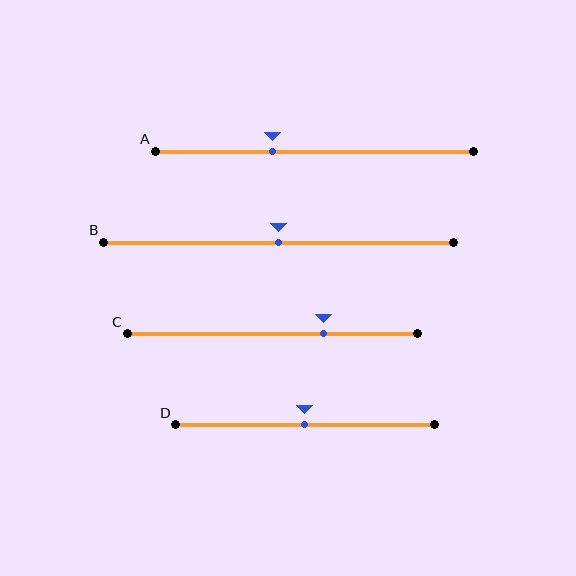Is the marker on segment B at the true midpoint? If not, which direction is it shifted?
Yes, the marker on segment B is at the true midpoint.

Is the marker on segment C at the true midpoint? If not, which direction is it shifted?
No, the marker on segment C is shifted to the right by about 18% of the segment length.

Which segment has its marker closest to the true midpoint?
Segment B has its marker closest to the true midpoint.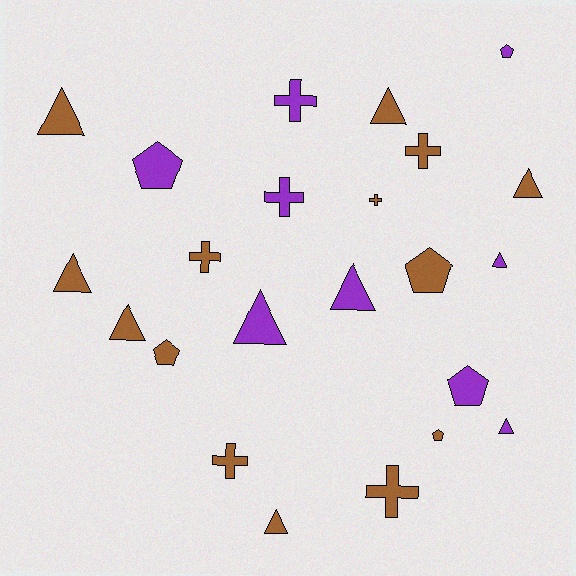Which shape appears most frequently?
Triangle, with 10 objects.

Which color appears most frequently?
Brown, with 14 objects.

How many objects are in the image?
There are 23 objects.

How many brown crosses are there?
There are 5 brown crosses.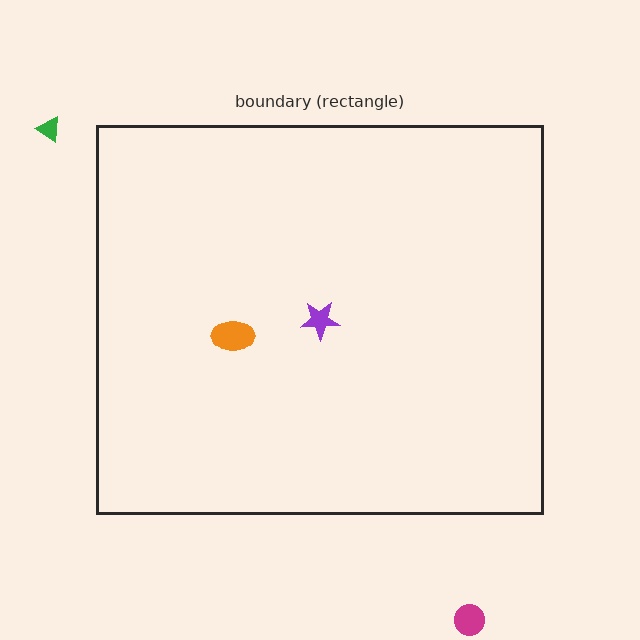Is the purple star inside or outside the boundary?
Inside.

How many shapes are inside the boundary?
2 inside, 2 outside.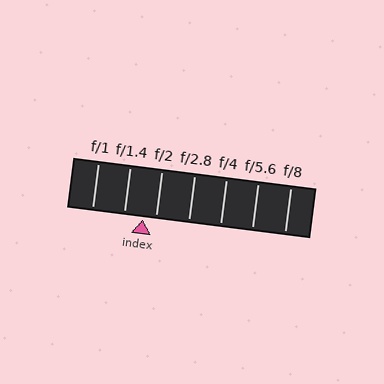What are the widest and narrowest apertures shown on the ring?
The widest aperture shown is f/1 and the narrowest is f/8.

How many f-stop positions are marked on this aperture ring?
There are 7 f-stop positions marked.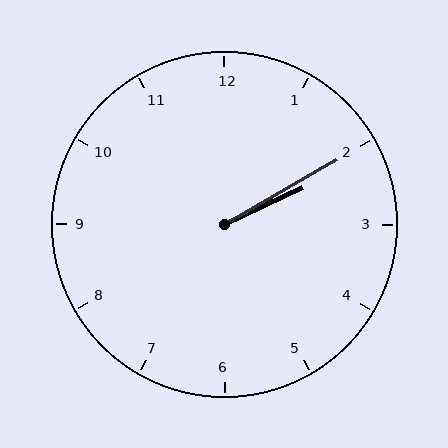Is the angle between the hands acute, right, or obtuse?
It is acute.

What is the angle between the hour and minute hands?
Approximately 5 degrees.